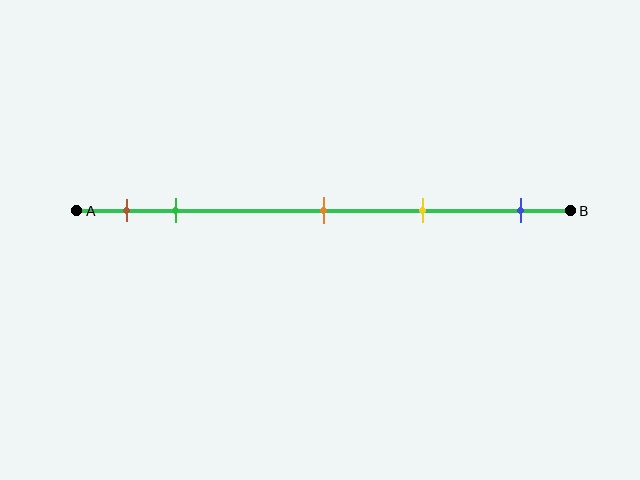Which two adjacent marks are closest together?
The brown and green marks are the closest adjacent pair.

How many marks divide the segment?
There are 5 marks dividing the segment.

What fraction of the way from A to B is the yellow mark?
The yellow mark is approximately 70% (0.7) of the way from A to B.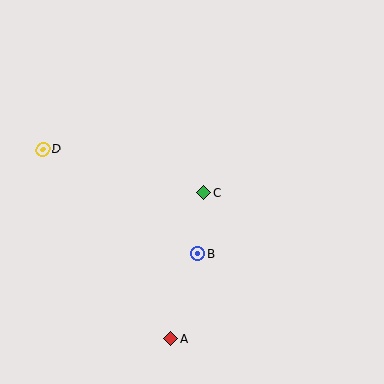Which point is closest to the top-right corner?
Point C is closest to the top-right corner.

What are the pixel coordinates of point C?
Point C is at (204, 193).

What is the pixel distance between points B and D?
The distance between B and D is 187 pixels.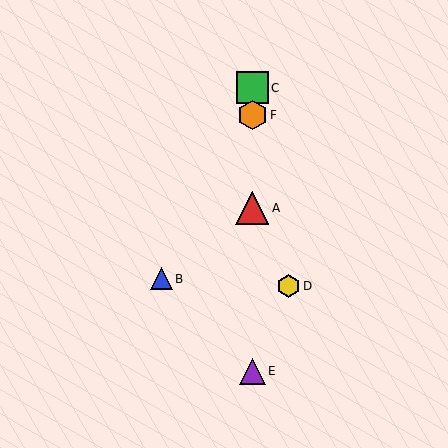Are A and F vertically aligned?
Yes, both are at x≈252.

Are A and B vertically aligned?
No, A is at x≈252 and B is at x≈161.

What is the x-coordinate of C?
Object C is at x≈252.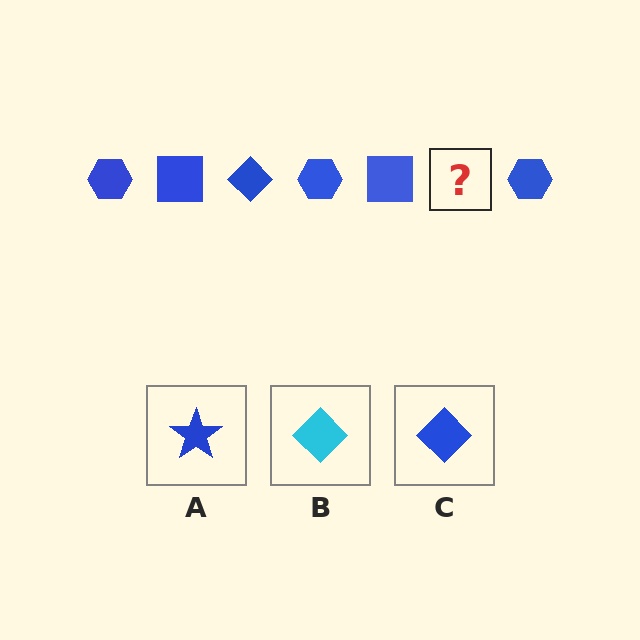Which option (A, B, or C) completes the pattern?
C.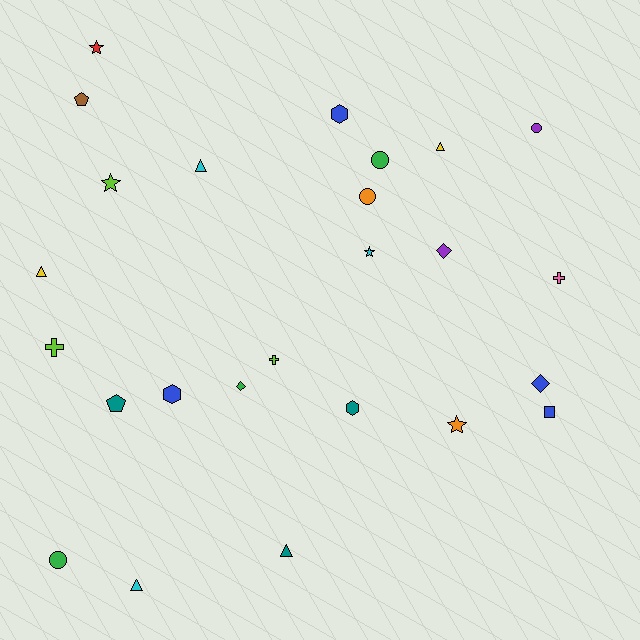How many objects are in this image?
There are 25 objects.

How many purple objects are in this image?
There are 2 purple objects.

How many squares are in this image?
There is 1 square.